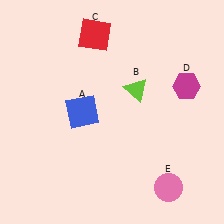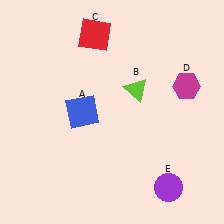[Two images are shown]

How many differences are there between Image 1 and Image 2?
There is 1 difference between the two images.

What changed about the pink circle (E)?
In Image 1, E is pink. In Image 2, it changed to purple.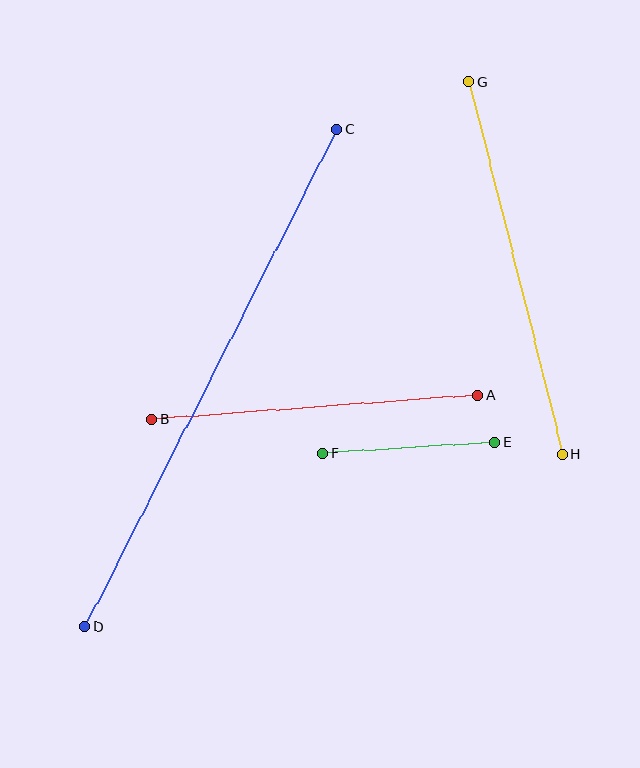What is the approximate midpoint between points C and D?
The midpoint is at approximately (211, 378) pixels.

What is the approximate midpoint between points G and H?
The midpoint is at approximately (516, 268) pixels.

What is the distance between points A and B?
The distance is approximately 327 pixels.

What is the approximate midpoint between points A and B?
The midpoint is at approximately (314, 407) pixels.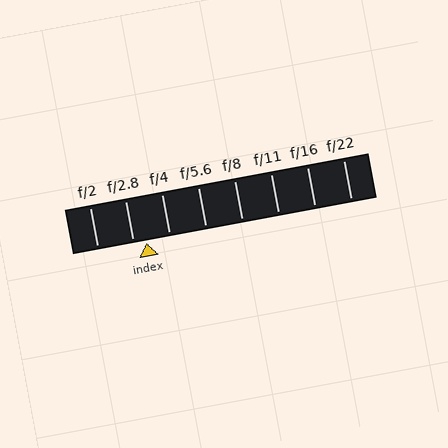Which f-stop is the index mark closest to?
The index mark is closest to f/2.8.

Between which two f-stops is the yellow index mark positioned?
The index mark is between f/2.8 and f/4.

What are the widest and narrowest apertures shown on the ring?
The widest aperture shown is f/2 and the narrowest is f/22.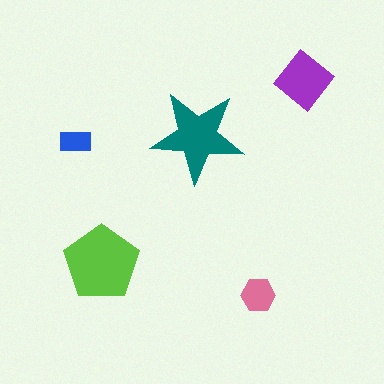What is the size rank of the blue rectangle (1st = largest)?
5th.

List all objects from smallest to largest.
The blue rectangle, the pink hexagon, the purple diamond, the teal star, the lime pentagon.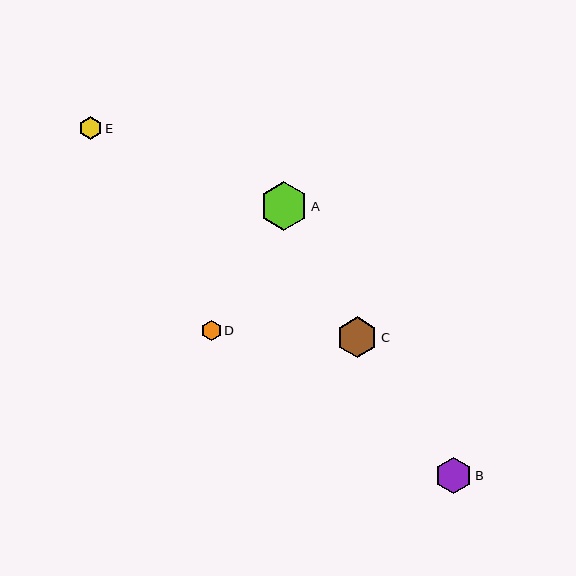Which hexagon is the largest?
Hexagon A is the largest with a size of approximately 48 pixels.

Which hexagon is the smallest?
Hexagon D is the smallest with a size of approximately 20 pixels.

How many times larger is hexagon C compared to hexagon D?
Hexagon C is approximately 2.0 times the size of hexagon D.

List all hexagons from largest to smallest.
From largest to smallest: A, C, B, E, D.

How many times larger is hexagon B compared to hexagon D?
Hexagon B is approximately 1.8 times the size of hexagon D.